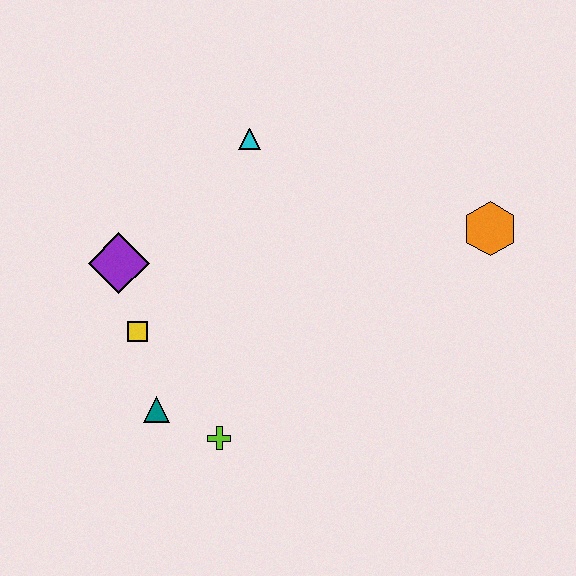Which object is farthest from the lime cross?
The orange hexagon is farthest from the lime cross.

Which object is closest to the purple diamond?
The yellow square is closest to the purple diamond.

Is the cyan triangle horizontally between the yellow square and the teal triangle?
No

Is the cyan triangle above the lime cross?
Yes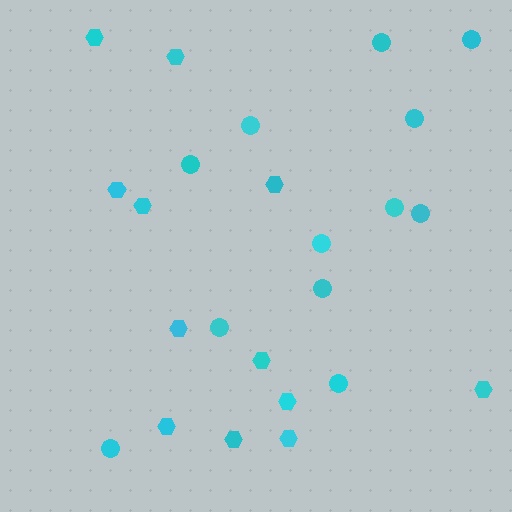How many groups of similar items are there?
There are 2 groups: one group of circles (12) and one group of hexagons (12).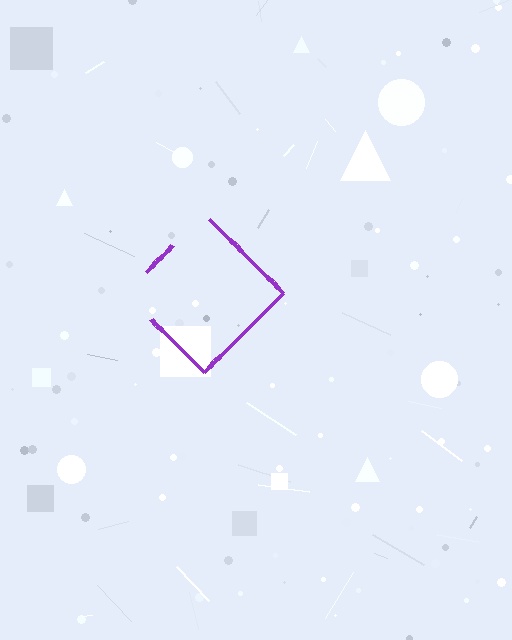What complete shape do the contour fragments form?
The contour fragments form a diamond.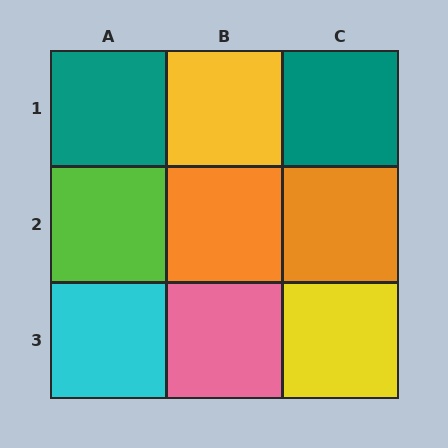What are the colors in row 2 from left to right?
Lime, orange, orange.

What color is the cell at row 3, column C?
Yellow.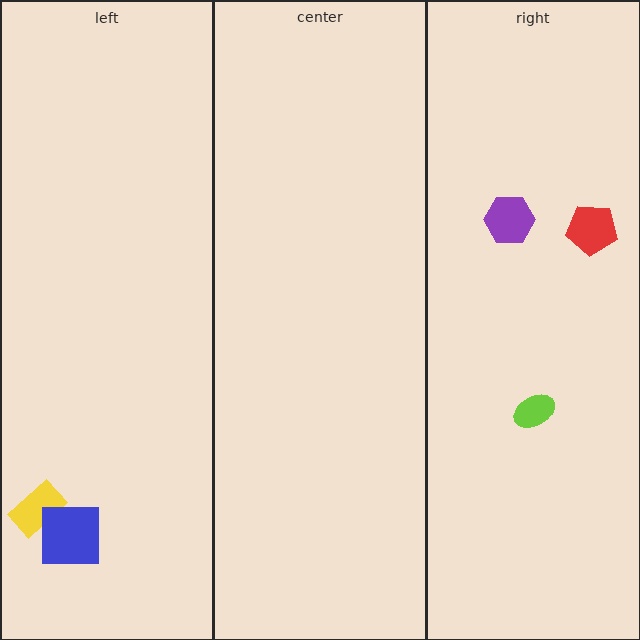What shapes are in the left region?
The yellow rectangle, the blue square.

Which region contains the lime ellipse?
The right region.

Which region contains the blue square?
The left region.